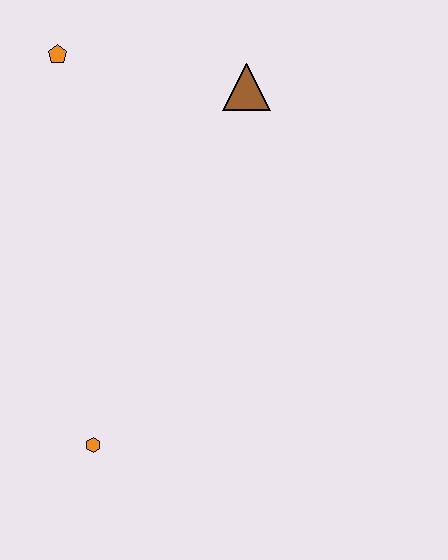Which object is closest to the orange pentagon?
The brown triangle is closest to the orange pentagon.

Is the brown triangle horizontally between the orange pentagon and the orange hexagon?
No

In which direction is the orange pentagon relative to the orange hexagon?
The orange pentagon is above the orange hexagon.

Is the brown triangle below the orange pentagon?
Yes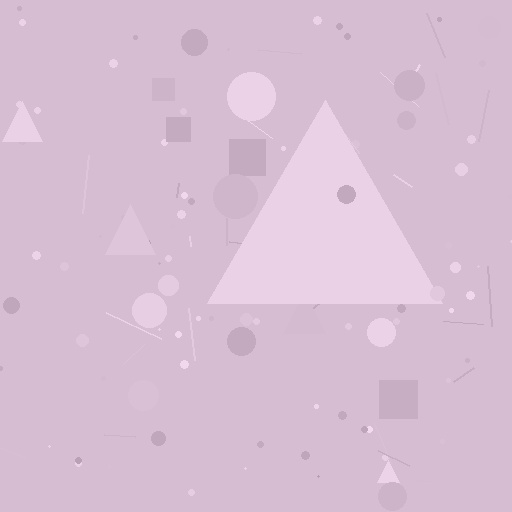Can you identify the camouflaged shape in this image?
The camouflaged shape is a triangle.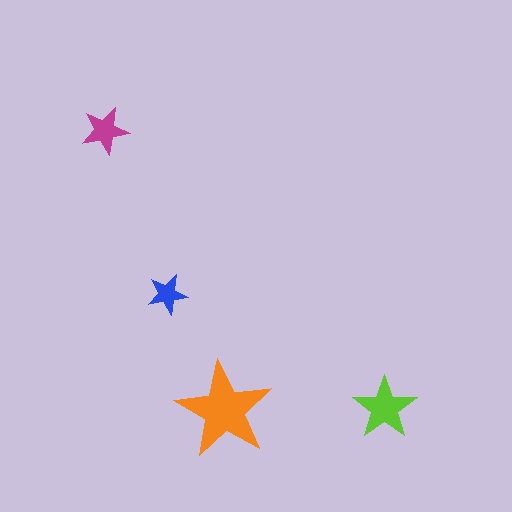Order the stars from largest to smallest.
the orange one, the lime one, the magenta one, the blue one.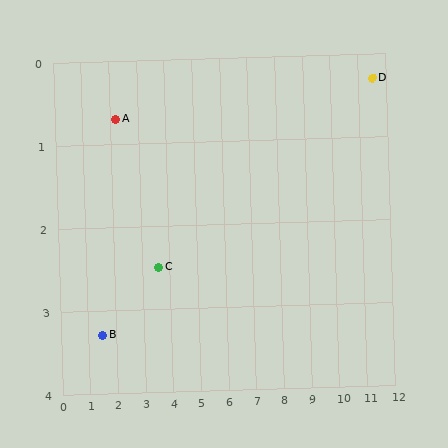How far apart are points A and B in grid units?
Points A and B are about 2.7 grid units apart.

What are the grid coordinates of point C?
Point C is at approximately (3.6, 2.5).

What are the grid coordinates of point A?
Point A is at approximately (2.2, 0.7).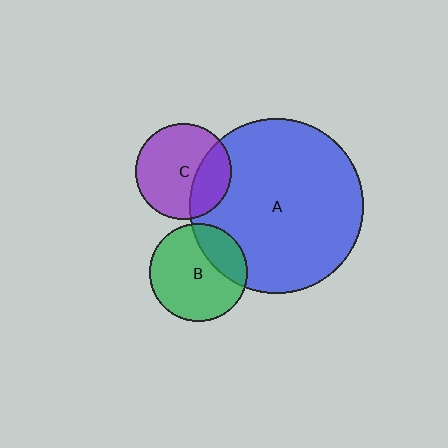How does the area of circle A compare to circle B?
Approximately 3.2 times.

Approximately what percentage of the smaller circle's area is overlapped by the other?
Approximately 30%.